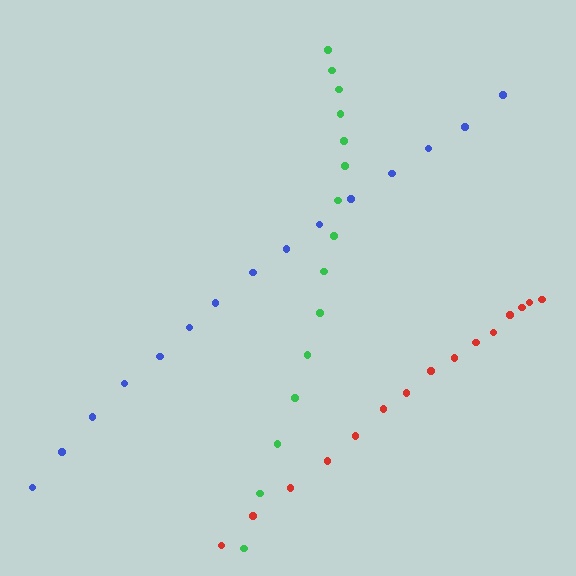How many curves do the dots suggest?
There are 3 distinct paths.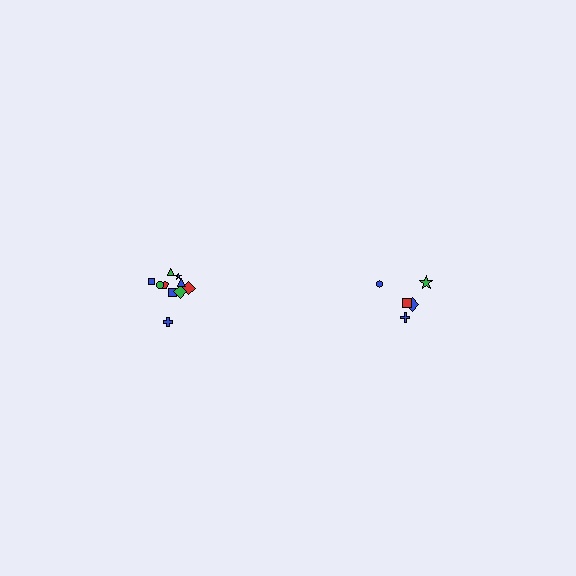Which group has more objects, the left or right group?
The left group.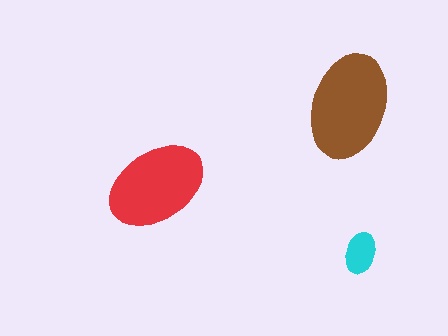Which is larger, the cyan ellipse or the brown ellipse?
The brown one.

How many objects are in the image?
There are 3 objects in the image.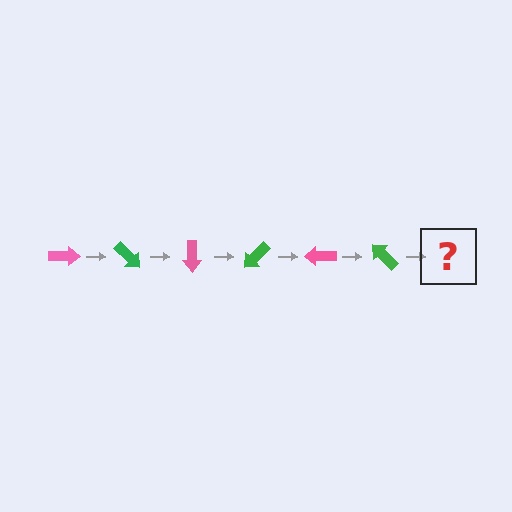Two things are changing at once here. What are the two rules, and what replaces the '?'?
The two rules are that it rotates 45 degrees each step and the color cycles through pink and green. The '?' should be a pink arrow, rotated 270 degrees from the start.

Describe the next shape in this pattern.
It should be a pink arrow, rotated 270 degrees from the start.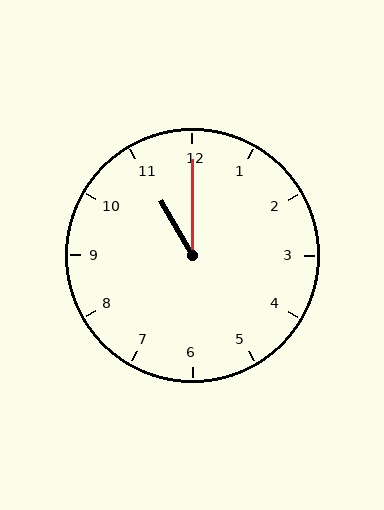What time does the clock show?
11:00.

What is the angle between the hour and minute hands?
Approximately 30 degrees.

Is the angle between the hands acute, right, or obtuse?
It is acute.